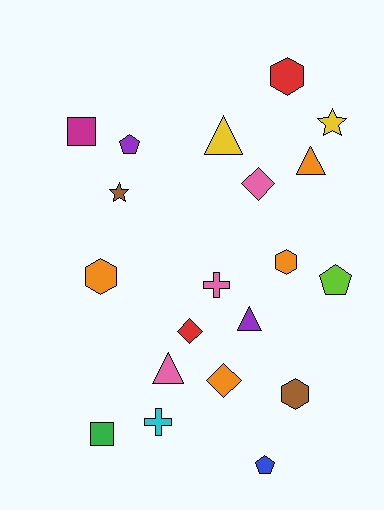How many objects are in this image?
There are 20 objects.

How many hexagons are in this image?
There are 4 hexagons.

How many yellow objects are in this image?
There are 2 yellow objects.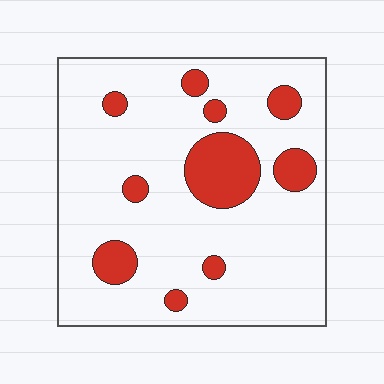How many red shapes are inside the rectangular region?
10.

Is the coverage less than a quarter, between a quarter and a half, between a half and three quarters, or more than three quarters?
Less than a quarter.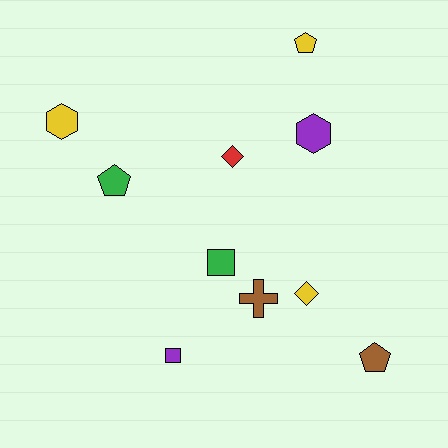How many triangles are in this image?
There are no triangles.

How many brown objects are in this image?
There are 2 brown objects.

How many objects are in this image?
There are 10 objects.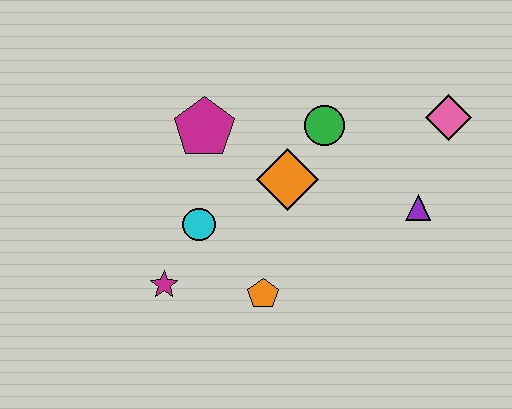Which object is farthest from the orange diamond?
The pink diamond is farthest from the orange diamond.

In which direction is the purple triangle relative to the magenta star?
The purple triangle is to the right of the magenta star.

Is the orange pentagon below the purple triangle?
Yes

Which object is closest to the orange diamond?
The green circle is closest to the orange diamond.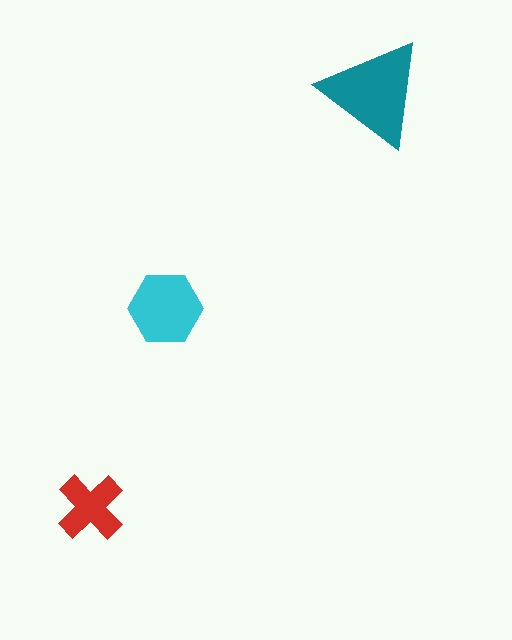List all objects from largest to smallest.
The teal triangle, the cyan hexagon, the red cross.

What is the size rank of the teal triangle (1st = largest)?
1st.